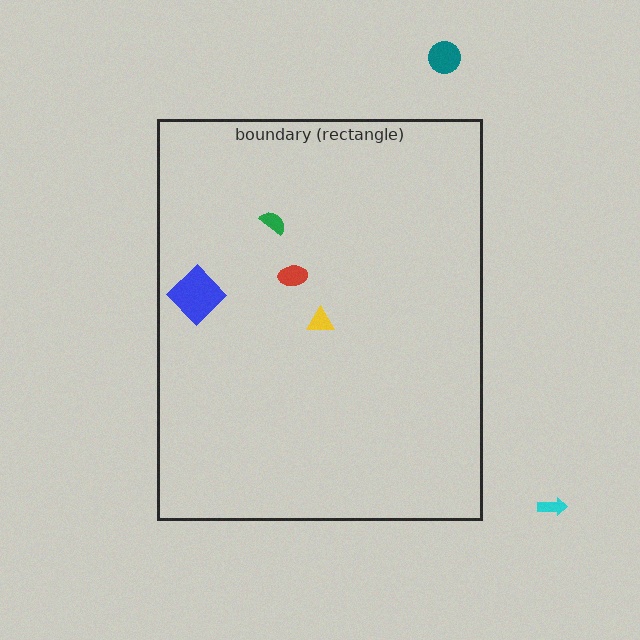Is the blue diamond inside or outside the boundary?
Inside.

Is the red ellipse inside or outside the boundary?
Inside.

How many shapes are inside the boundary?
4 inside, 2 outside.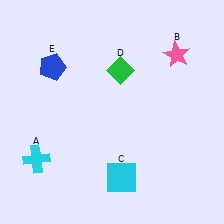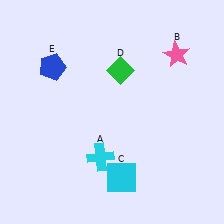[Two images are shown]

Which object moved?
The cyan cross (A) moved right.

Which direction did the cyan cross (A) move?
The cyan cross (A) moved right.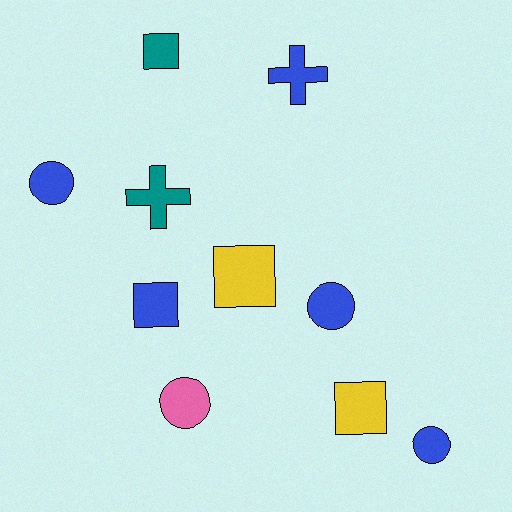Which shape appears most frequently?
Square, with 4 objects.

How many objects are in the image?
There are 10 objects.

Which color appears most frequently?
Blue, with 5 objects.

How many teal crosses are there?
There is 1 teal cross.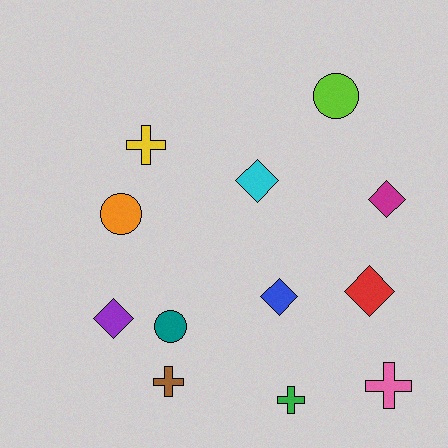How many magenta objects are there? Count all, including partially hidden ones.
There is 1 magenta object.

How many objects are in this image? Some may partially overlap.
There are 12 objects.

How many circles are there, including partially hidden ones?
There are 3 circles.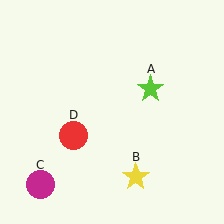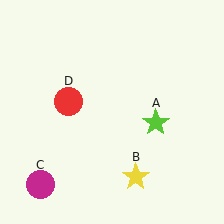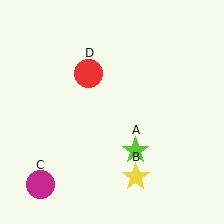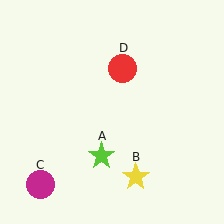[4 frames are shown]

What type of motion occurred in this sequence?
The lime star (object A), red circle (object D) rotated clockwise around the center of the scene.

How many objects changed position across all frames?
2 objects changed position: lime star (object A), red circle (object D).